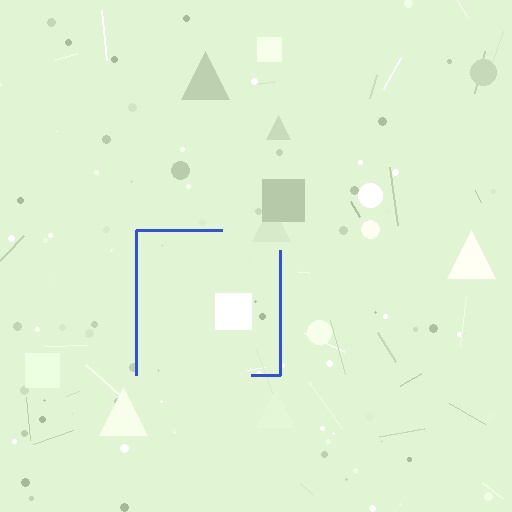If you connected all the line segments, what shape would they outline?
They would outline a square.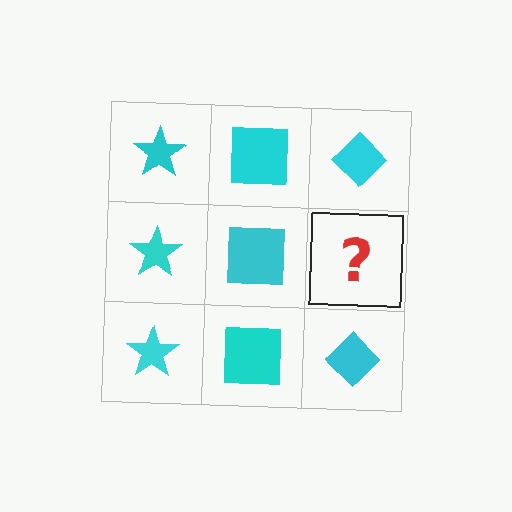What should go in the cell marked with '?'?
The missing cell should contain a cyan diamond.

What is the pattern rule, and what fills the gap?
The rule is that each column has a consistent shape. The gap should be filled with a cyan diamond.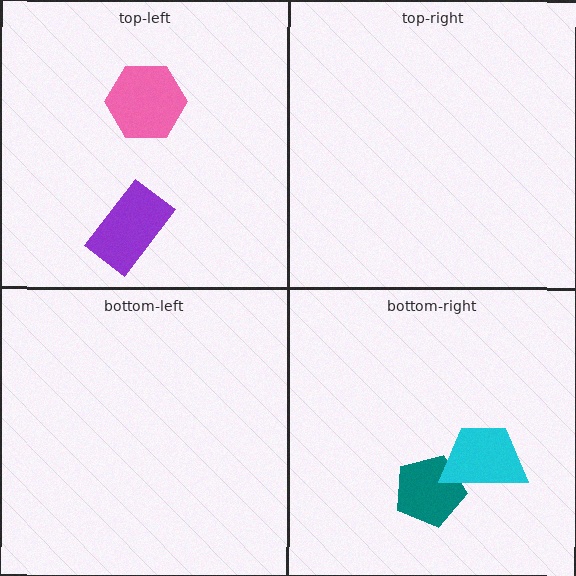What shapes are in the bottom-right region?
The teal pentagon, the cyan trapezoid.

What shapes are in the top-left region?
The purple rectangle, the pink hexagon.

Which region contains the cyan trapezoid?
The bottom-right region.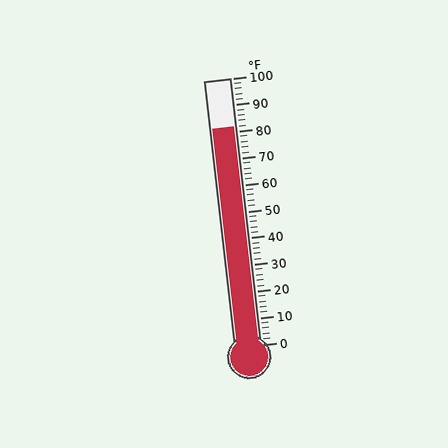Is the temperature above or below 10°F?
The temperature is above 10°F.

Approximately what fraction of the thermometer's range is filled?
The thermometer is filled to approximately 80% of its range.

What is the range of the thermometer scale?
The thermometer scale ranges from 0°F to 100°F.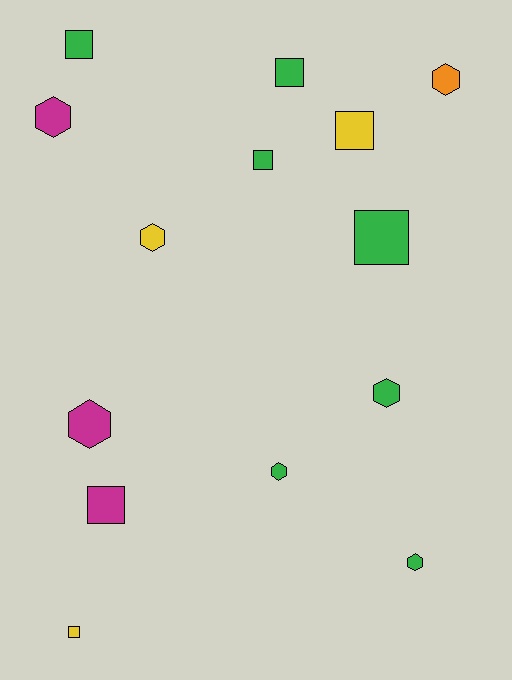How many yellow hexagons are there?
There is 1 yellow hexagon.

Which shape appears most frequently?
Hexagon, with 7 objects.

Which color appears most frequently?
Green, with 7 objects.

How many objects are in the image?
There are 14 objects.